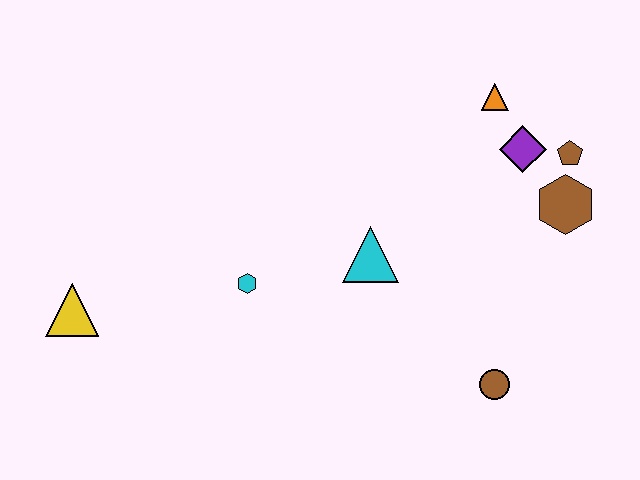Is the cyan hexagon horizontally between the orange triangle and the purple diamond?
No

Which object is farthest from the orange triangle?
The yellow triangle is farthest from the orange triangle.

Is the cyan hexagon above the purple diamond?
No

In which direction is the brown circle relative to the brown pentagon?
The brown circle is below the brown pentagon.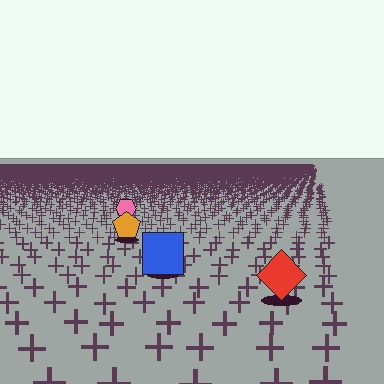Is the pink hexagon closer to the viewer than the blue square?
No. The blue square is closer — you can tell from the texture gradient: the ground texture is coarser near it.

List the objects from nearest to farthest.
From nearest to farthest: the red diamond, the blue square, the orange pentagon, the pink hexagon.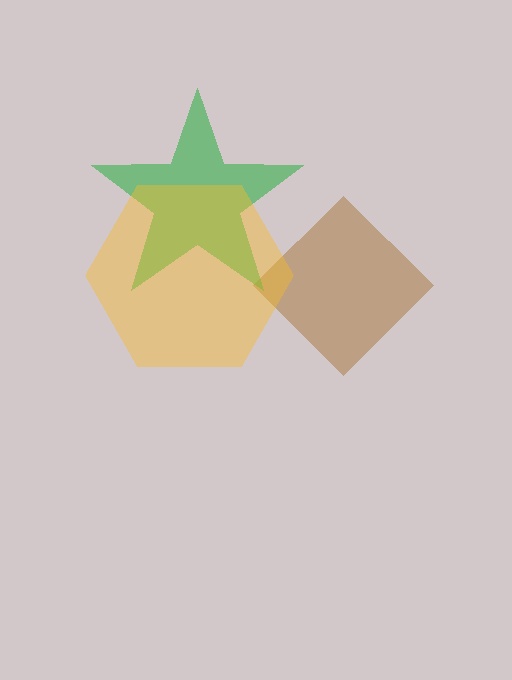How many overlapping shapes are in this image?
There are 3 overlapping shapes in the image.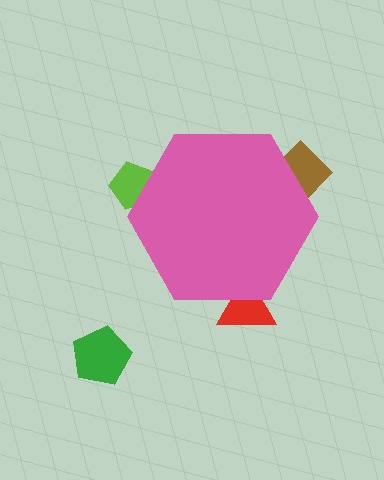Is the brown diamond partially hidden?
Yes, the brown diamond is partially hidden behind the pink hexagon.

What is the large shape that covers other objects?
A pink hexagon.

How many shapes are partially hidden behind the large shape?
3 shapes are partially hidden.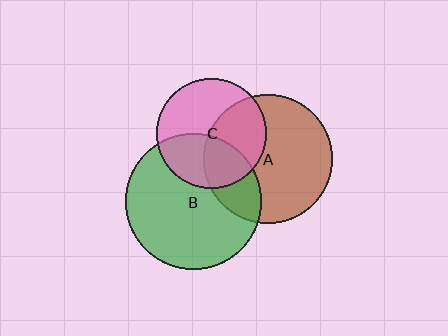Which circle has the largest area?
Circle B (green).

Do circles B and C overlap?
Yes.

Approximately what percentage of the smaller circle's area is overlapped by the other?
Approximately 40%.